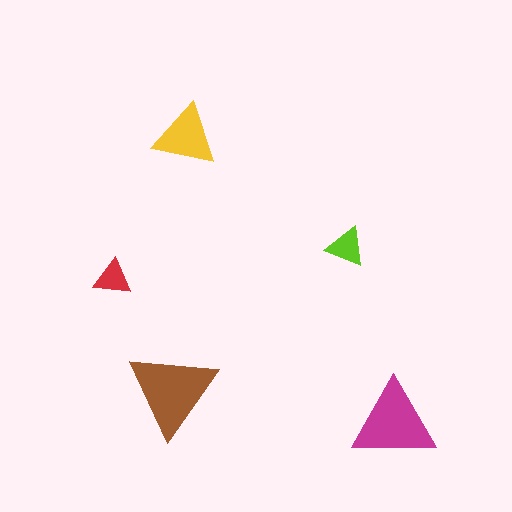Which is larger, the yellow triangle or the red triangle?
The yellow one.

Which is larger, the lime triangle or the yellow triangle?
The yellow one.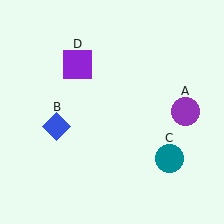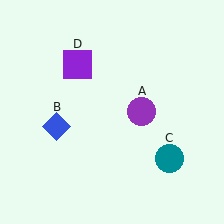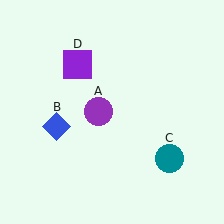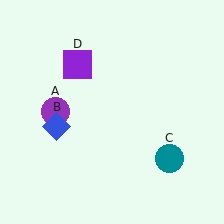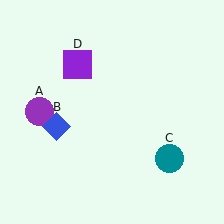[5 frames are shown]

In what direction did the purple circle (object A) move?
The purple circle (object A) moved left.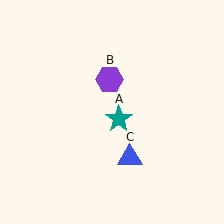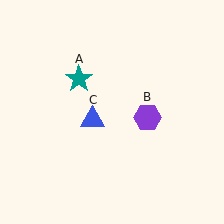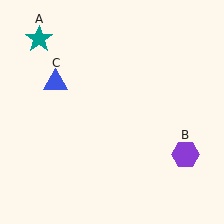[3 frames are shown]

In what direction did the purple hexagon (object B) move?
The purple hexagon (object B) moved down and to the right.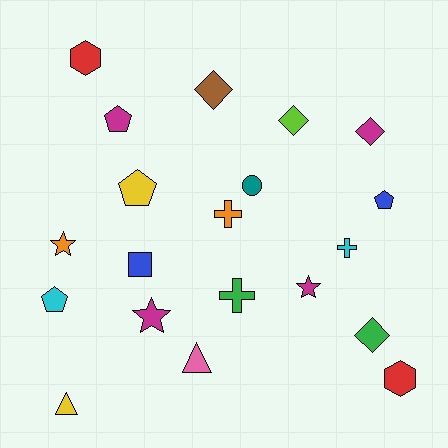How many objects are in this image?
There are 20 objects.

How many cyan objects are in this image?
There are 2 cyan objects.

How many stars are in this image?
There are 3 stars.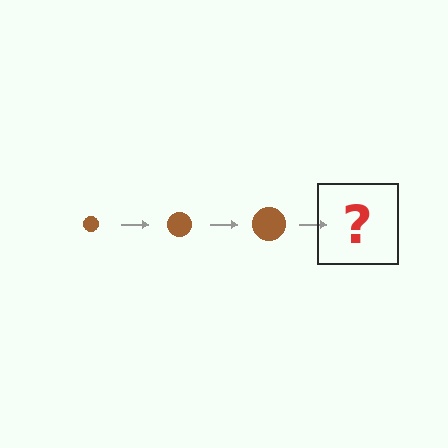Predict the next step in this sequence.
The next step is a brown circle, larger than the previous one.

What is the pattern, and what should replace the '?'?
The pattern is that the circle gets progressively larger each step. The '?' should be a brown circle, larger than the previous one.